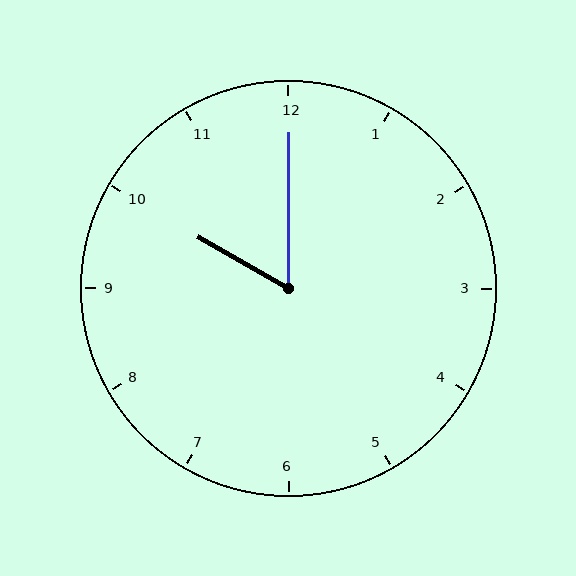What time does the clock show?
10:00.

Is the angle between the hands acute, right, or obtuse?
It is acute.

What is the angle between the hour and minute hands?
Approximately 60 degrees.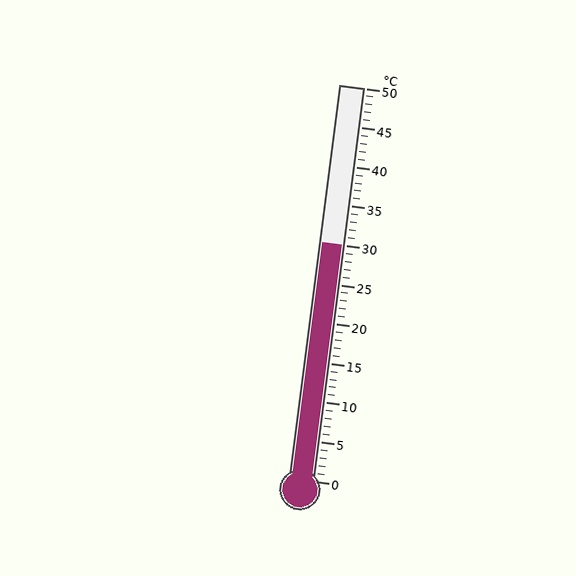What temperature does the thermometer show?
The thermometer shows approximately 30°C.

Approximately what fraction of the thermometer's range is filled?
The thermometer is filled to approximately 60% of its range.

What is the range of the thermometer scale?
The thermometer scale ranges from 0°C to 50°C.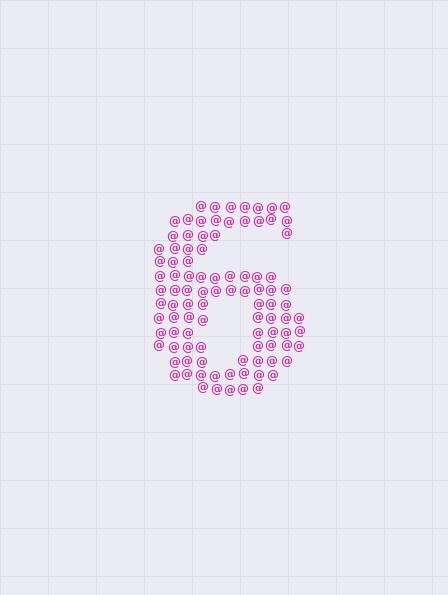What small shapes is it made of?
It is made of small at signs.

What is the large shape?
The large shape is the digit 6.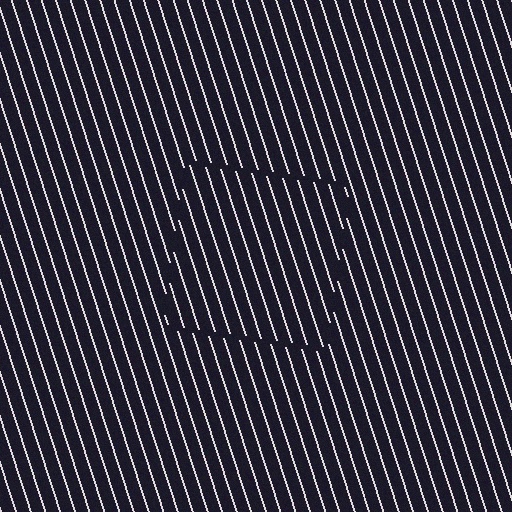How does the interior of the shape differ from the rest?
The interior of the shape contains the same grating, shifted by half a period — the contour is defined by the phase discontinuity where line-ends from the inner and outer gratings abut.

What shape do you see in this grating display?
An illusory square. The interior of the shape contains the same grating, shifted by half a period — the contour is defined by the phase discontinuity where line-ends from the inner and outer gratings abut.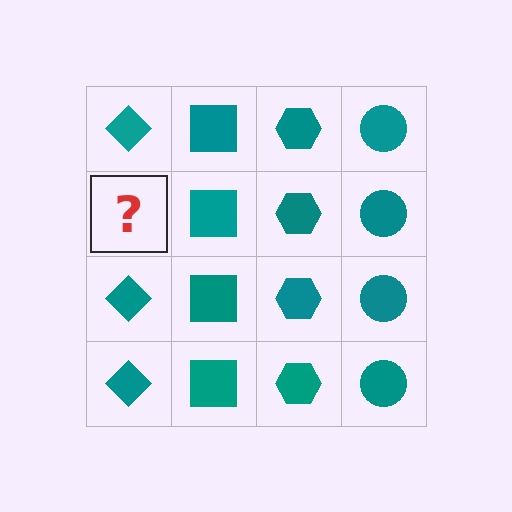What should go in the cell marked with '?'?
The missing cell should contain a teal diamond.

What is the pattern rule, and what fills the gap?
The rule is that each column has a consistent shape. The gap should be filled with a teal diamond.